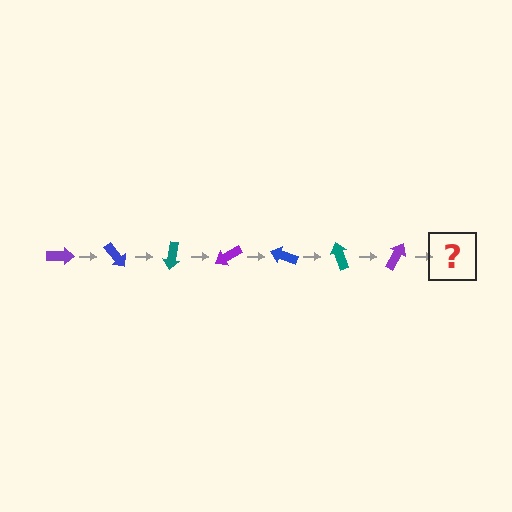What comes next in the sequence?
The next element should be a blue arrow, rotated 350 degrees from the start.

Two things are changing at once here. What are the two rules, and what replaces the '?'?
The two rules are that it rotates 50 degrees each step and the color cycles through purple, blue, and teal. The '?' should be a blue arrow, rotated 350 degrees from the start.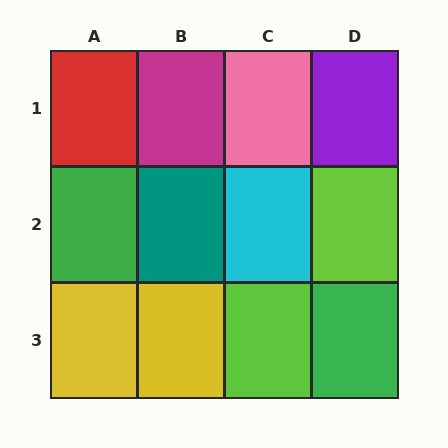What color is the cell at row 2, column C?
Cyan.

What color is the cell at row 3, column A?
Yellow.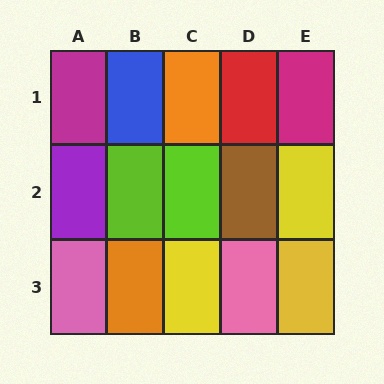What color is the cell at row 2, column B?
Lime.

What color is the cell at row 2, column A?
Purple.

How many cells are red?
1 cell is red.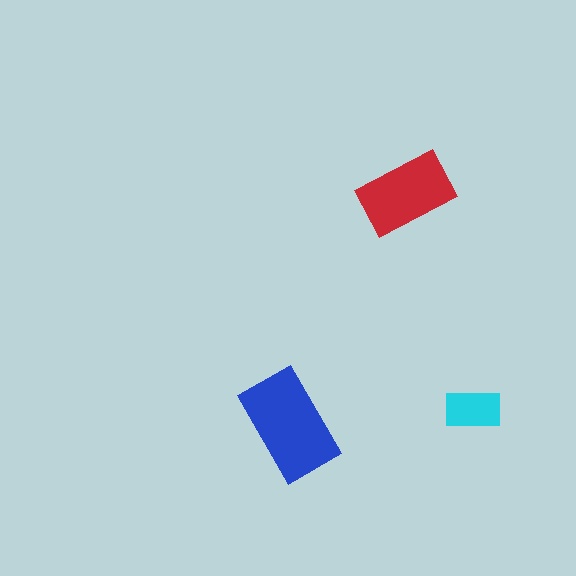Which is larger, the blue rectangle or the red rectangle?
The blue one.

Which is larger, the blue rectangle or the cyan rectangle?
The blue one.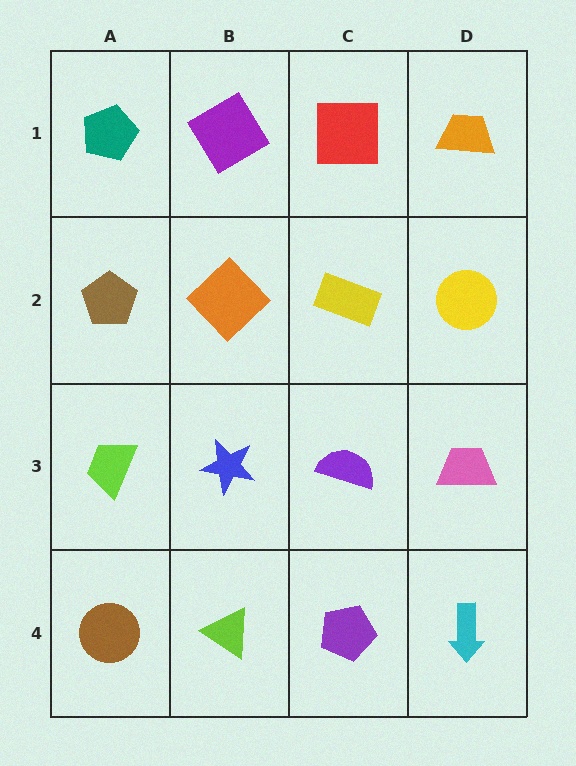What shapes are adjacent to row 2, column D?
An orange trapezoid (row 1, column D), a pink trapezoid (row 3, column D), a yellow rectangle (row 2, column C).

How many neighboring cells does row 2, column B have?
4.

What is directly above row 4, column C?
A purple semicircle.